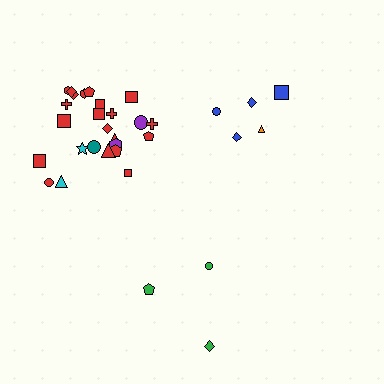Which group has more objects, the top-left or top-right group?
The top-left group.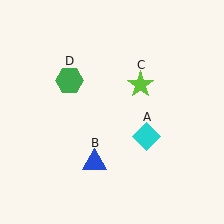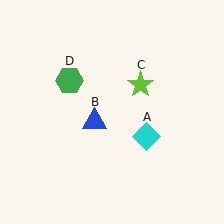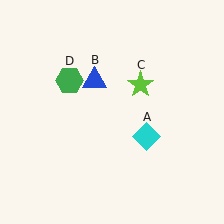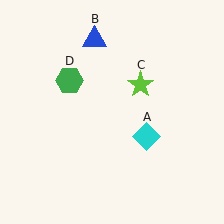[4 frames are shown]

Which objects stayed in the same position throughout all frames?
Cyan diamond (object A) and lime star (object C) and green hexagon (object D) remained stationary.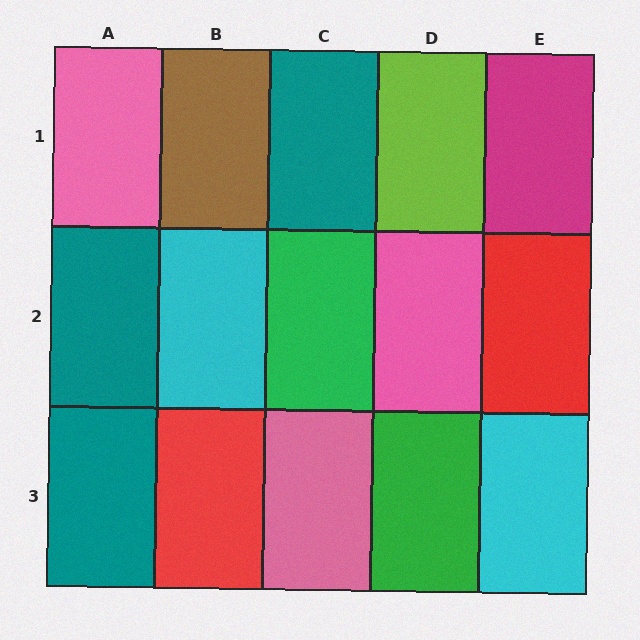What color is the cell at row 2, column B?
Cyan.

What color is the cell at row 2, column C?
Green.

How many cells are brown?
1 cell is brown.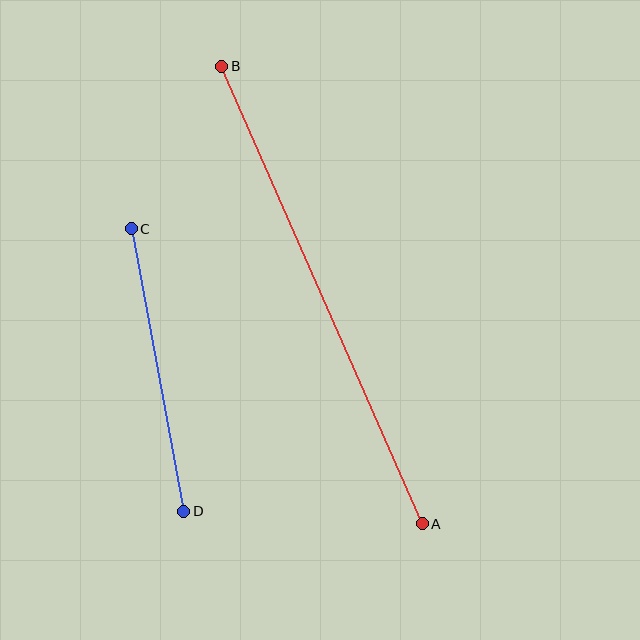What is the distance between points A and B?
The distance is approximately 500 pixels.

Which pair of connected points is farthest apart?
Points A and B are farthest apart.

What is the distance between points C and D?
The distance is approximately 288 pixels.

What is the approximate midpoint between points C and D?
The midpoint is at approximately (158, 370) pixels.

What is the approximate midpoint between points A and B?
The midpoint is at approximately (322, 295) pixels.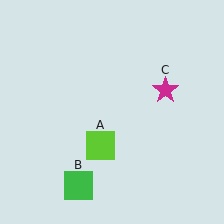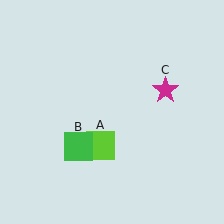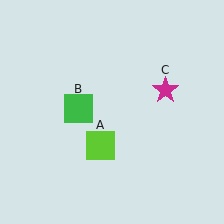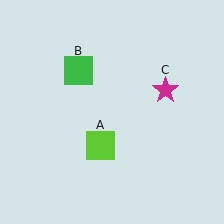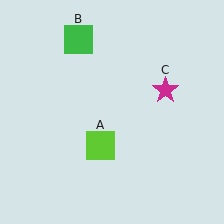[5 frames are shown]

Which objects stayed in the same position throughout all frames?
Lime square (object A) and magenta star (object C) remained stationary.